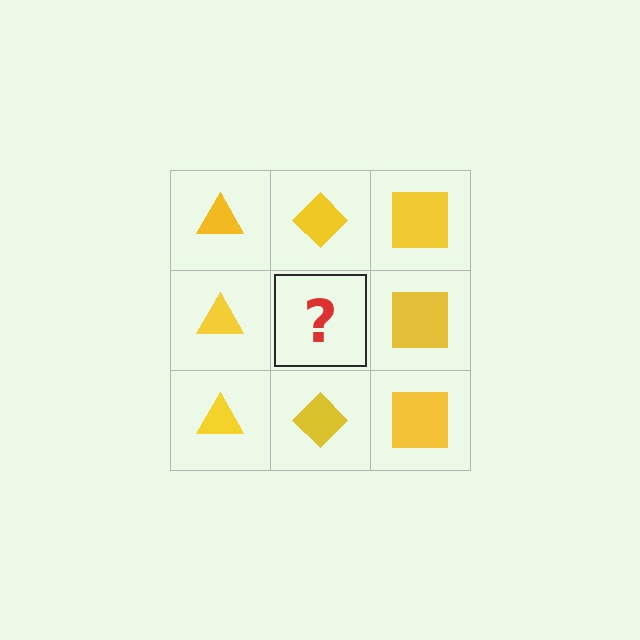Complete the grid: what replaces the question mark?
The question mark should be replaced with a yellow diamond.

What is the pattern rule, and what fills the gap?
The rule is that each column has a consistent shape. The gap should be filled with a yellow diamond.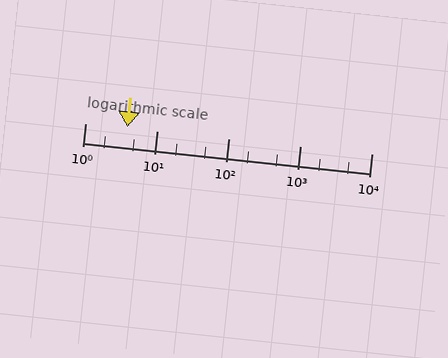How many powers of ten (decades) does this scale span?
The scale spans 4 decades, from 1 to 10000.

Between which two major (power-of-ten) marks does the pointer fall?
The pointer is between 1 and 10.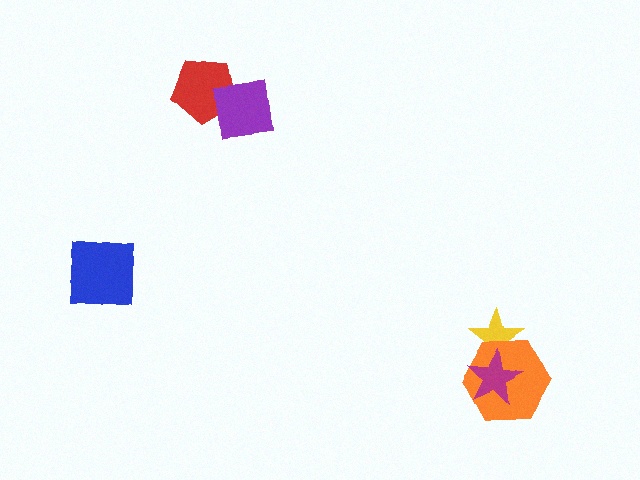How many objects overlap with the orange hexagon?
2 objects overlap with the orange hexagon.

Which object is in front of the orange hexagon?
The magenta star is in front of the orange hexagon.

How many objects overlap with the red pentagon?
1 object overlaps with the red pentagon.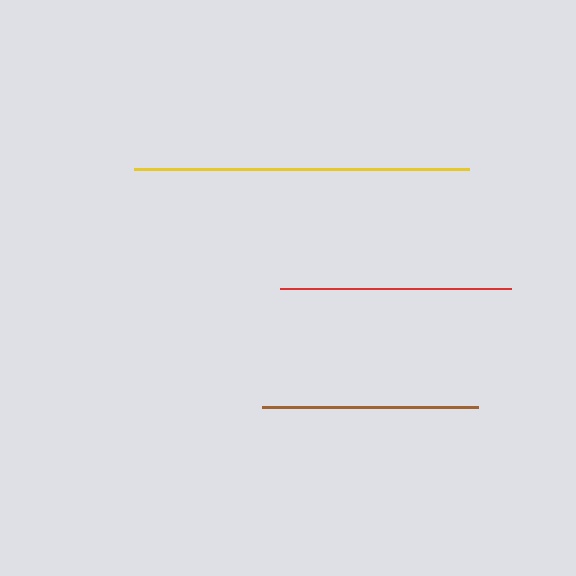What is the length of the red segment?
The red segment is approximately 231 pixels long.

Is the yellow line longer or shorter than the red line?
The yellow line is longer than the red line.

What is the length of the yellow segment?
The yellow segment is approximately 335 pixels long.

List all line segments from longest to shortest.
From longest to shortest: yellow, red, brown.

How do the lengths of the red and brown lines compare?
The red and brown lines are approximately the same length.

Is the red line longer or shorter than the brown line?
The red line is longer than the brown line.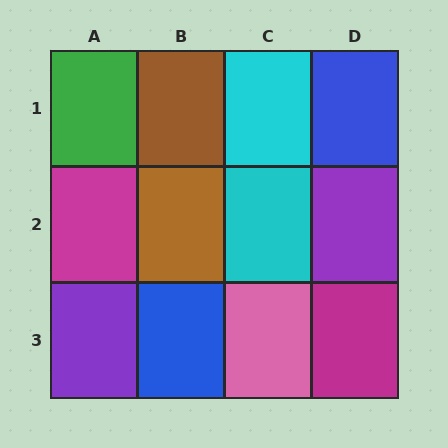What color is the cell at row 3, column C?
Pink.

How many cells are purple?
2 cells are purple.